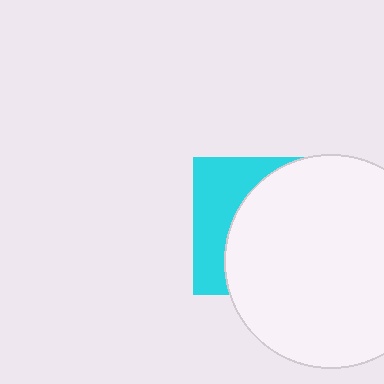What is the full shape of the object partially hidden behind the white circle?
The partially hidden object is a cyan square.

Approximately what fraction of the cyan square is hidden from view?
Roughly 66% of the cyan square is hidden behind the white circle.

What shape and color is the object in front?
The object in front is a white circle.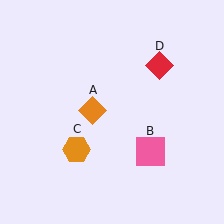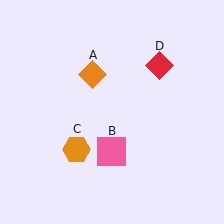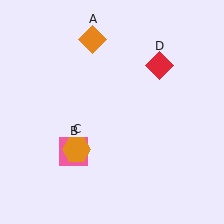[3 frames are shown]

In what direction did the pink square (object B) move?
The pink square (object B) moved left.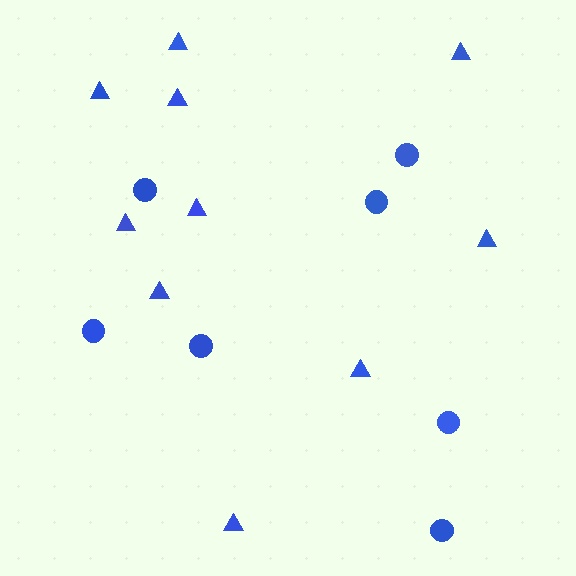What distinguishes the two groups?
There are 2 groups: one group of triangles (10) and one group of circles (7).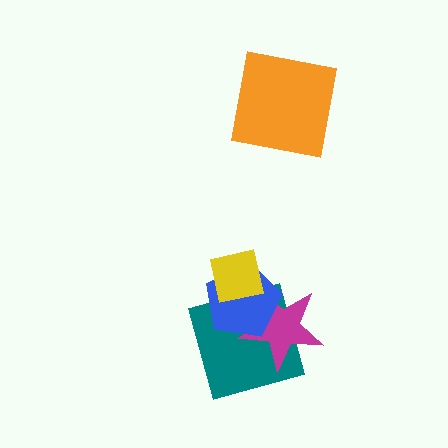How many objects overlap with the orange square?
0 objects overlap with the orange square.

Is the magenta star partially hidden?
Yes, it is partially covered by another shape.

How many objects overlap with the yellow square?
3 objects overlap with the yellow square.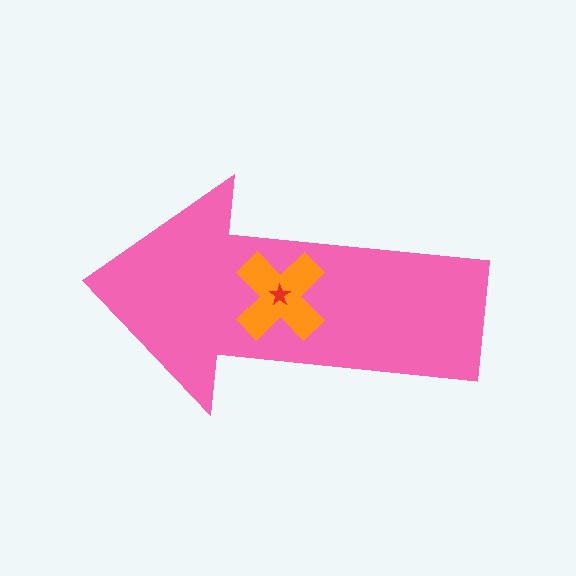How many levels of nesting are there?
3.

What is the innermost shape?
The red star.